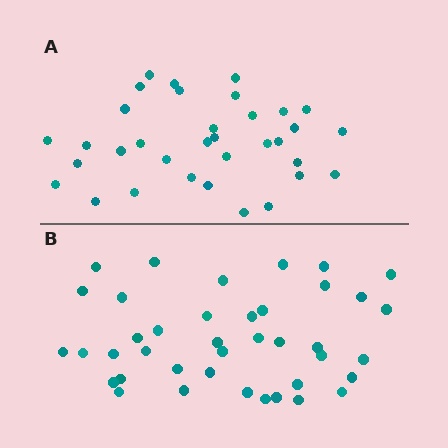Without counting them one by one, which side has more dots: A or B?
Region B (the bottom region) has more dots.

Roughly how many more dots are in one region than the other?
Region B has about 6 more dots than region A.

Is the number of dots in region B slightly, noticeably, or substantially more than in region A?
Region B has only slightly more — the two regions are fairly close. The ratio is roughly 1.2 to 1.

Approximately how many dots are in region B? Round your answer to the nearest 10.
About 40 dots.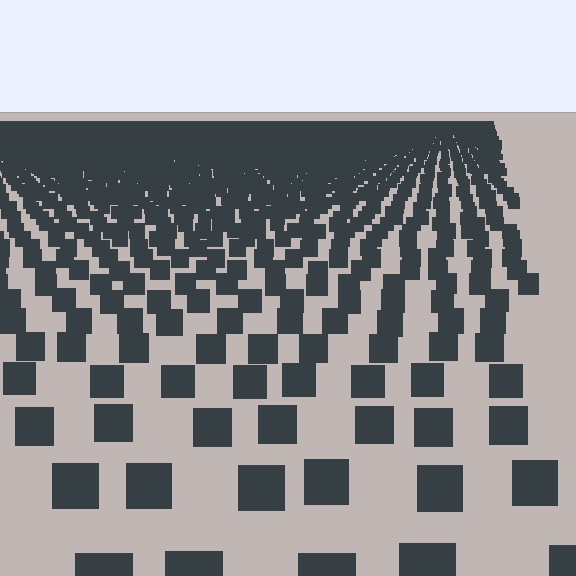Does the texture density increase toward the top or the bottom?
Density increases toward the top.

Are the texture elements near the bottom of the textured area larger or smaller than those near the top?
Larger. Near the bottom, elements are closer to the viewer and appear at a bigger on-screen size.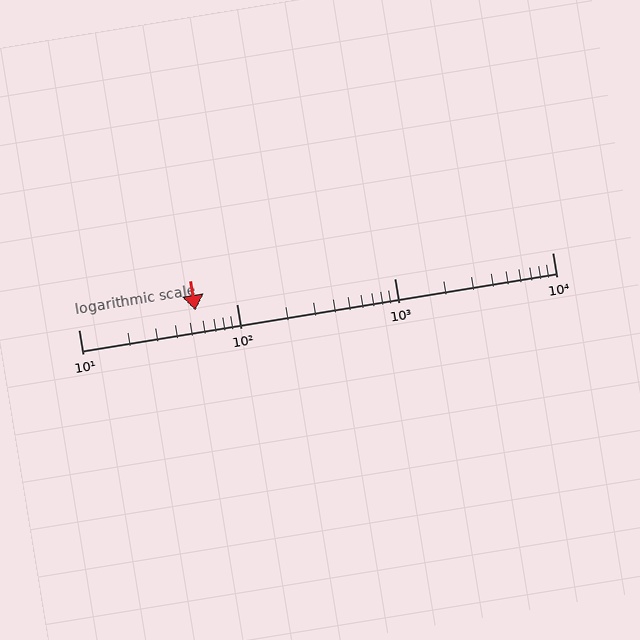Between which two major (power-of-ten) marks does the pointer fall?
The pointer is between 10 and 100.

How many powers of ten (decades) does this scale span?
The scale spans 3 decades, from 10 to 10000.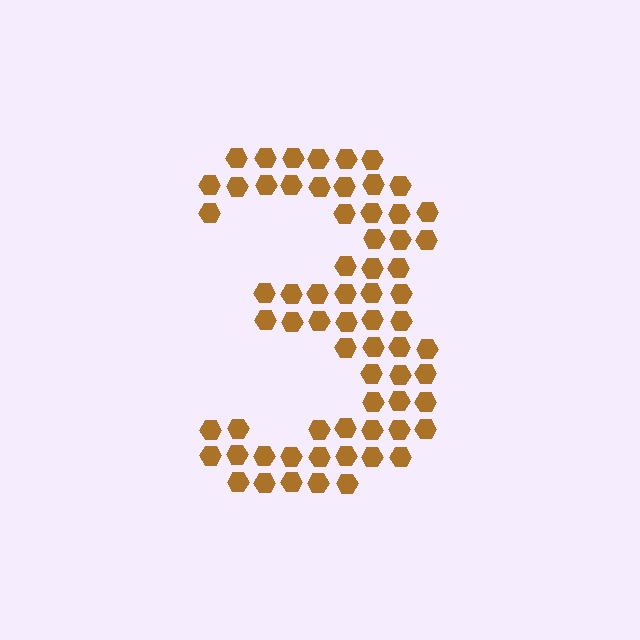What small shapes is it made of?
It is made of small hexagons.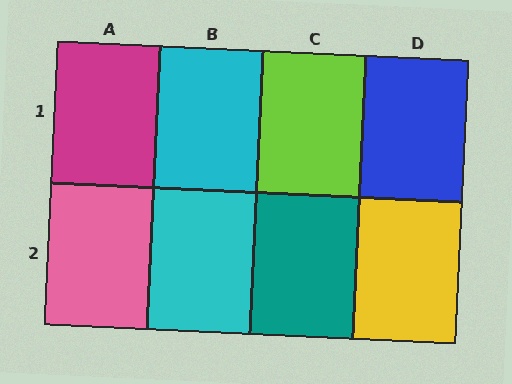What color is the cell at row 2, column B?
Cyan.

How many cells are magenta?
1 cell is magenta.